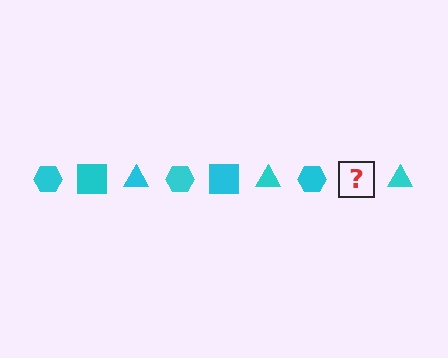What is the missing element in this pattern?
The missing element is a cyan square.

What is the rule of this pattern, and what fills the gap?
The rule is that the pattern cycles through hexagon, square, triangle shapes in cyan. The gap should be filled with a cyan square.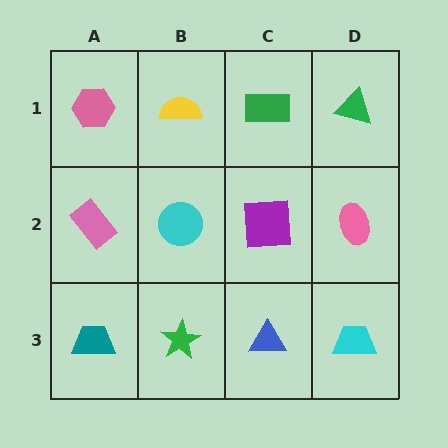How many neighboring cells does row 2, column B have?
4.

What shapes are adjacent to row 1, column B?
A cyan circle (row 2, column B), a pink hexagon (row 1, column A), a green rectangle (row 1, column C).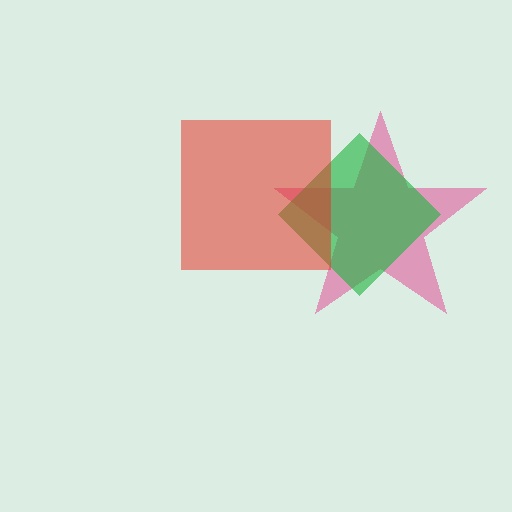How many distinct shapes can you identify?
There are 3 distinct shapes: a pink star, a green diamond, a red square.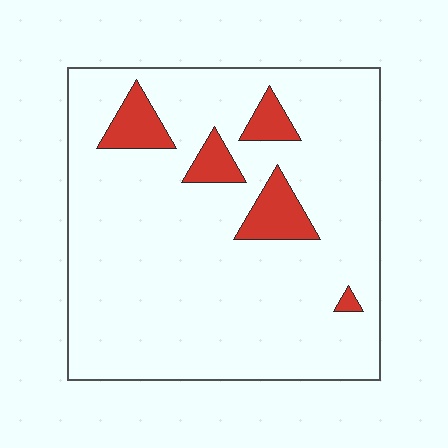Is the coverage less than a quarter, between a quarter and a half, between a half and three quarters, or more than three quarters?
Less than a quarter.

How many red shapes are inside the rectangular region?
5.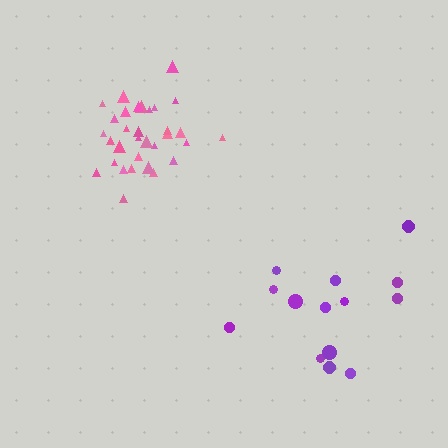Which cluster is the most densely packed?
Pink.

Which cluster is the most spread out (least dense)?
Purple.